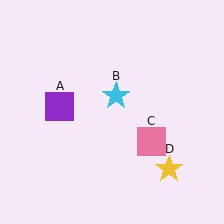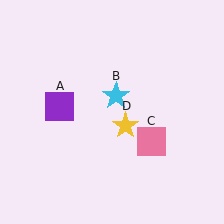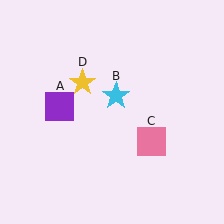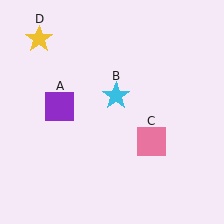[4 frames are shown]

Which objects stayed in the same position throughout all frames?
Purple square (object A) and cyan star (object B) and pink square (object C) remained stationary.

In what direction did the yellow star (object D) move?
The yellow star (object D) moved up and to the left.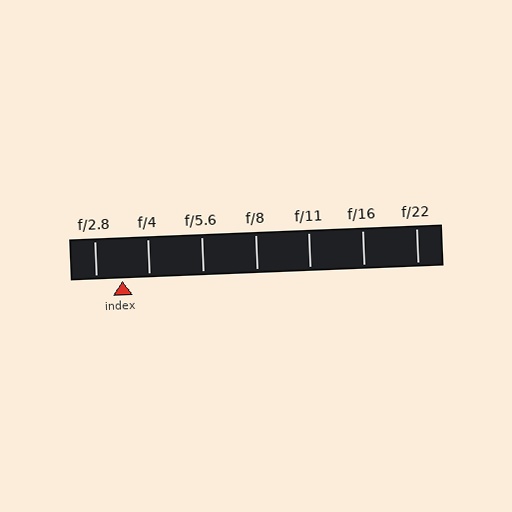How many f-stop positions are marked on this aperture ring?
There are 7 f-stop positions marked.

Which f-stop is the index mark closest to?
The index mark is closest to f/2.8.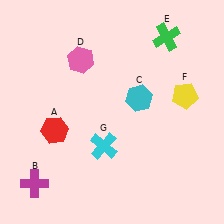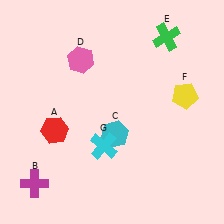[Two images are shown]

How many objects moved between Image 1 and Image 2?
1 object moved between the two images.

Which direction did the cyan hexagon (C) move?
The cyan hexagon (C) moved down.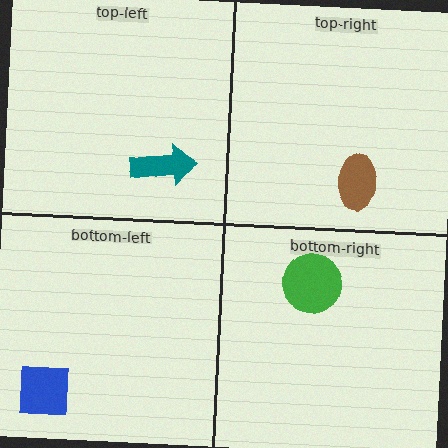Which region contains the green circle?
The bottom-right region.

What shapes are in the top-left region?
The teal arrow.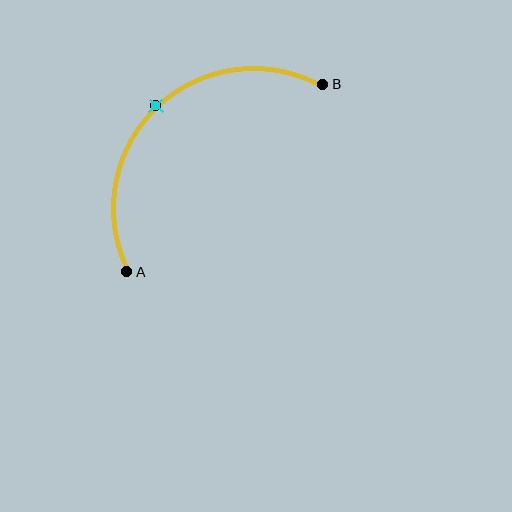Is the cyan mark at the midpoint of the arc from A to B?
Yes. The cyan mark lies on the arc at equal arc-length from both A and B — it is the arc midpoint.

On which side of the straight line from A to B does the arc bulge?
The arc bulges above and to the left of the straight line connecting A and B.